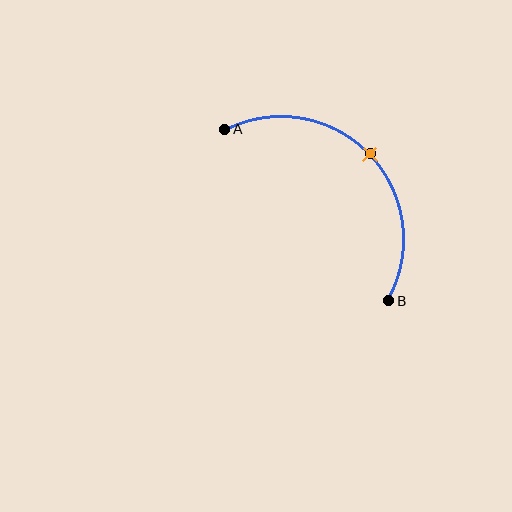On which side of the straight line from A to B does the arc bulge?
The arc bulges above and to the right of the straight line connecting A and B.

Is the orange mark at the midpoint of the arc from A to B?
Yes. The orange mark lies on the arc at equal arc-length from both A and B — it is the arc midpoint.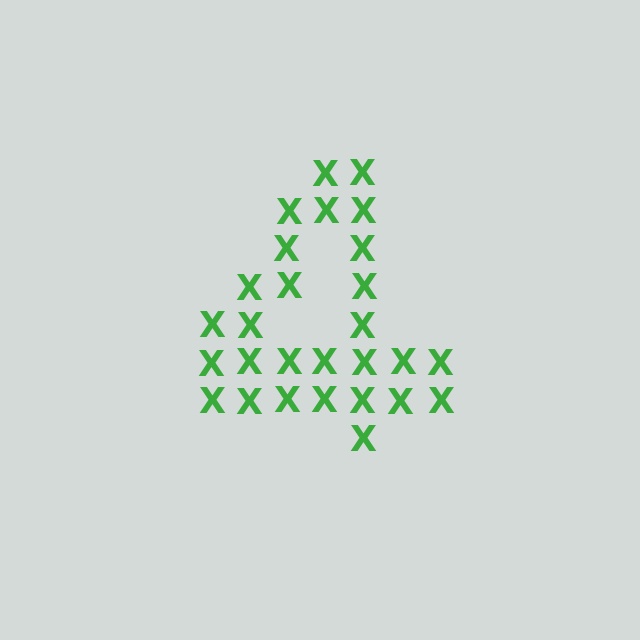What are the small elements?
The small elements are letter X's.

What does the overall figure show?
The overall figure shows the digit 4.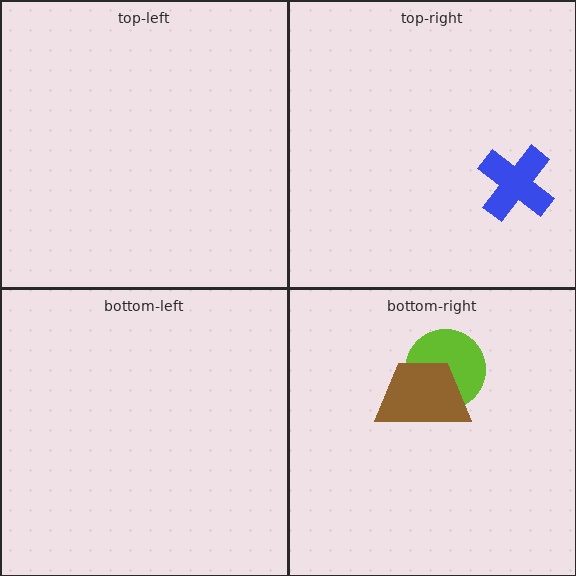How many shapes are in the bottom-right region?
2.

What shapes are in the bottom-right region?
The lime circle, the brown trapezoid.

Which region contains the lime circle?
The bottom-right region.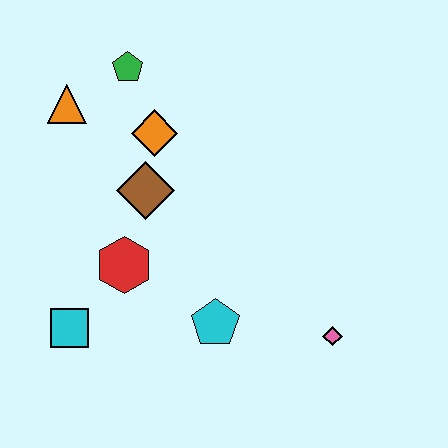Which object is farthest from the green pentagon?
The pink diamond is farthest from the green pentagon.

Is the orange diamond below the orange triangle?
Yes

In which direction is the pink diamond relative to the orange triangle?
The pink diamond is to the right of the orange triangle.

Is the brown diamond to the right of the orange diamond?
No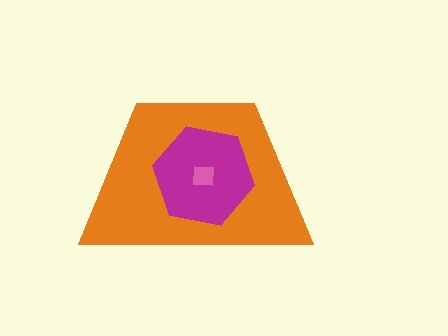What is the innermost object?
The pink square.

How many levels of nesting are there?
3.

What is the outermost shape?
The orange trapezoid.